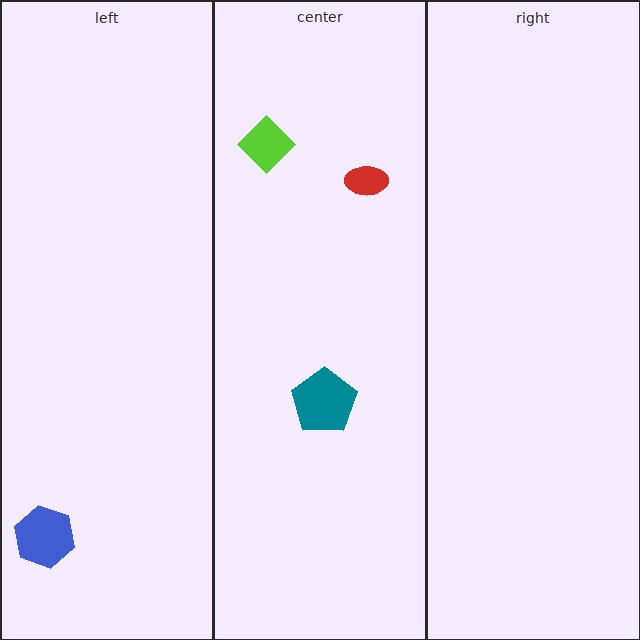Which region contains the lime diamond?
The center region.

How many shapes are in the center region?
3.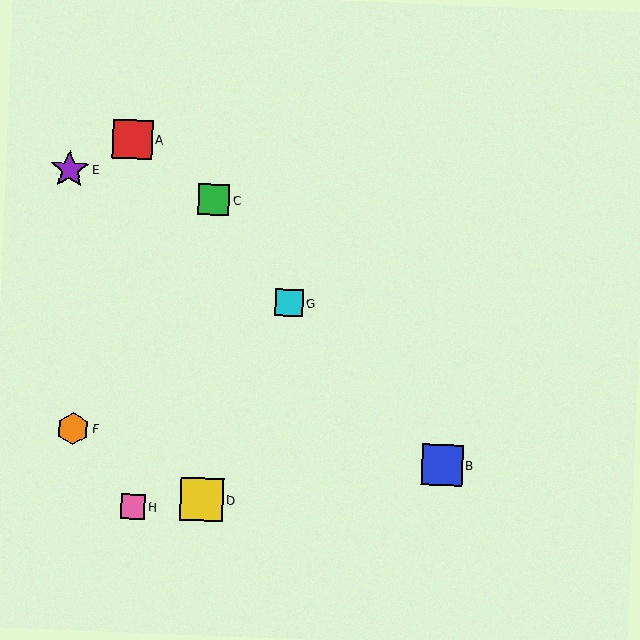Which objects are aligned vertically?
Objects C, D are aligned vertically.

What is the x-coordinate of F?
Object F is at x≈73.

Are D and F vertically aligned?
No, D is at x≈202 and F is at x≈73.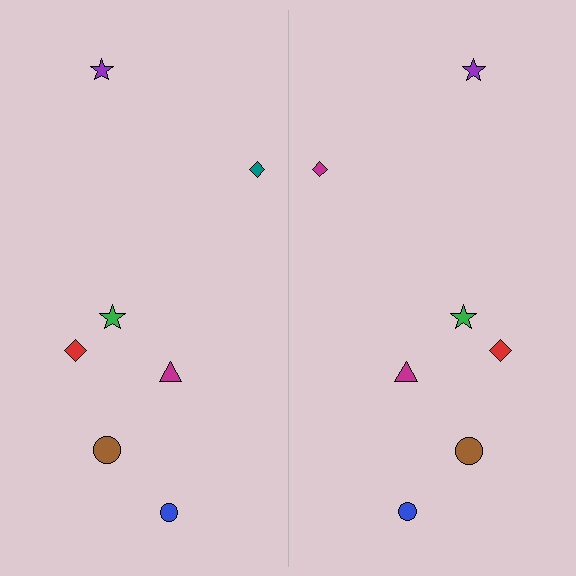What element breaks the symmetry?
The magenta diamond on the right side breaks the symmetry — its mirror counterpart is teal.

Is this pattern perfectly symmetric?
No, the pattern is not perfectly symmetric. The magenta diamond on the right side breaks the symmetry — its mirror counterpart is teal.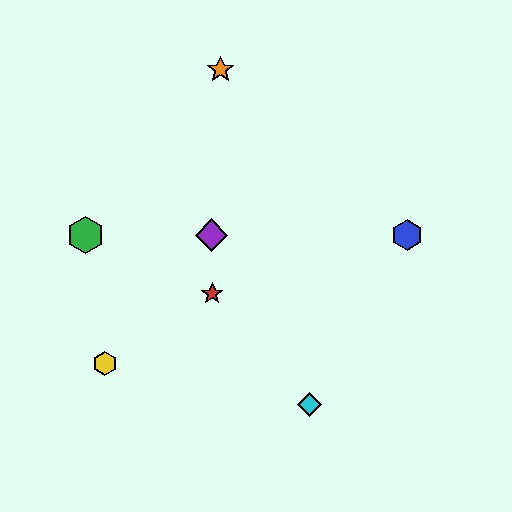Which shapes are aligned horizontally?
The blue hexagon, the green hexagon, the purple diamond are aligned horizontally.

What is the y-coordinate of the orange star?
The orange star is at y≈70.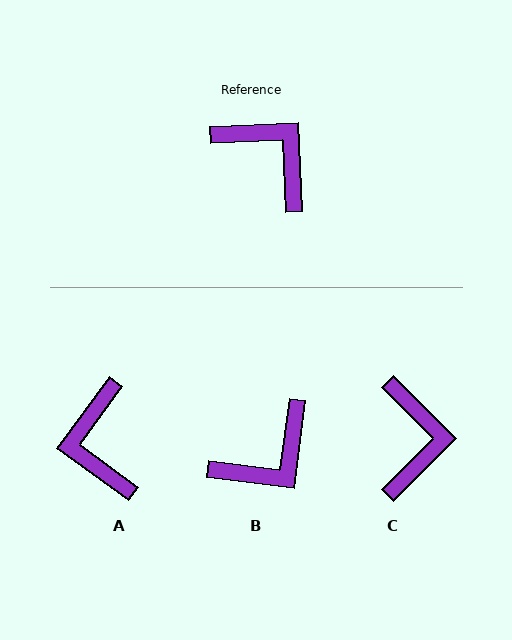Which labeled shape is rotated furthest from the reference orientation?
A, about 141 degrees away.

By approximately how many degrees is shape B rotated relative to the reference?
Approximately 100 degrees clockwise.